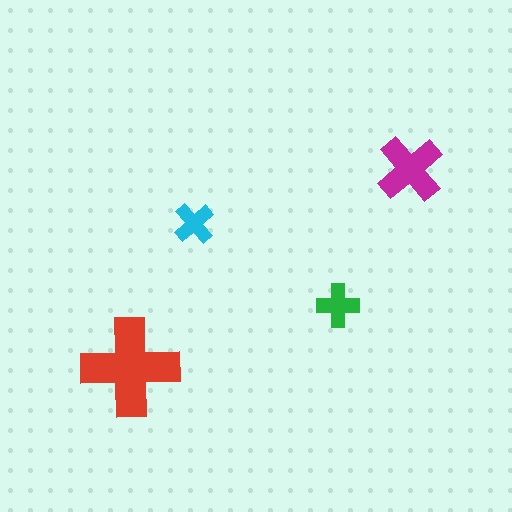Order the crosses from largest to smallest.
the red one, the magenta one, the green one, the cyan one.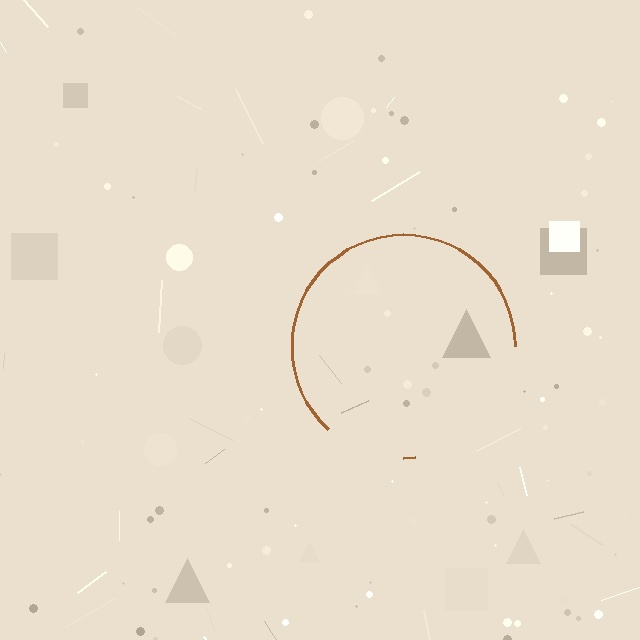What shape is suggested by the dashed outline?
The dashed outline suggests a circle.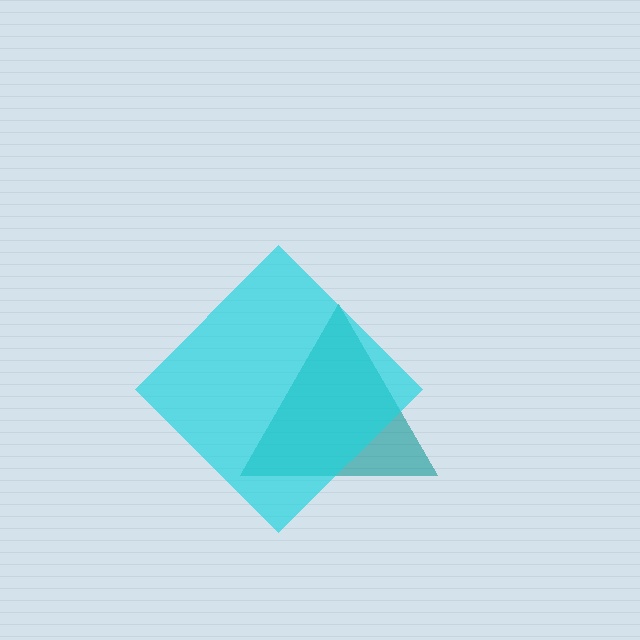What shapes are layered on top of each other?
The layered shapes are: a teal triangle, a cyan diamond.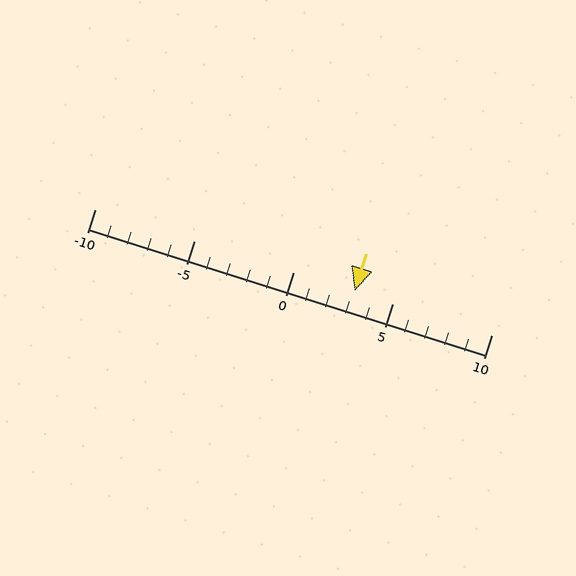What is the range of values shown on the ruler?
The ruler shows values from -10 to 10.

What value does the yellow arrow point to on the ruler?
The yellow arrow points to approximately 3.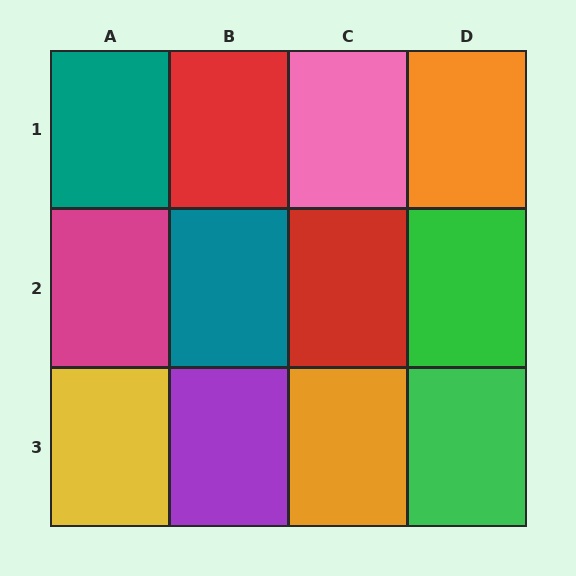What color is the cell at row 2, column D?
Green.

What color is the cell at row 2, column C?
Red.